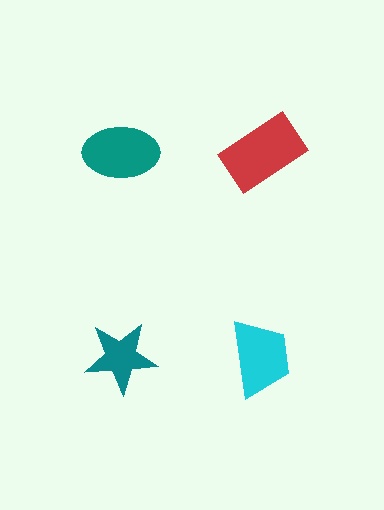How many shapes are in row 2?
2 shapes.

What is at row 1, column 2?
A red rectangle.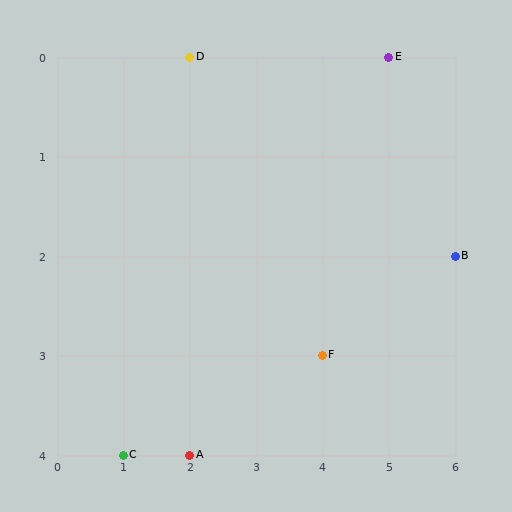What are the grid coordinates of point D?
Point D is at grid coordinates (2, 0).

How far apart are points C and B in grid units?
Points C and B are 5 columns and 2 rows apart (about 5.4 grid units diagonally).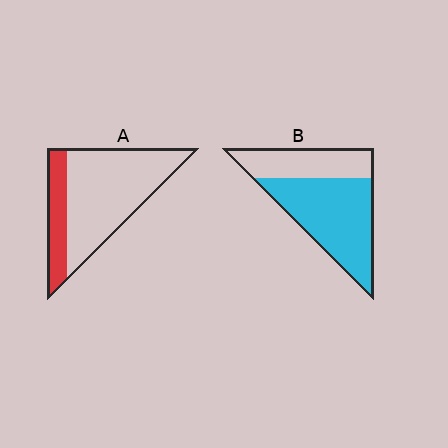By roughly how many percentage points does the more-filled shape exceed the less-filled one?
By roughly 40 percentage points (B over A).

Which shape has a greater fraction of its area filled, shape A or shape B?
Shape B.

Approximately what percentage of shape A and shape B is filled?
A is approximately 25% and B is approximately 65%.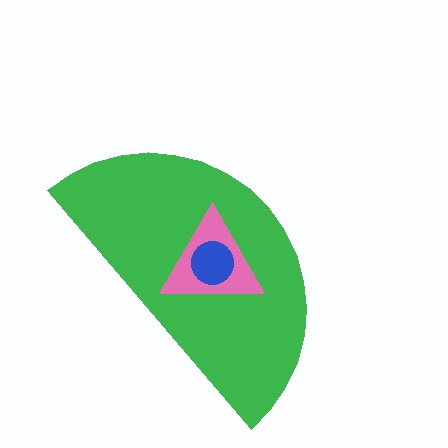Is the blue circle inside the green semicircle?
Yes.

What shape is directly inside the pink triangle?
The blue circle.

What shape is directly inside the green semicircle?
The pink triangle.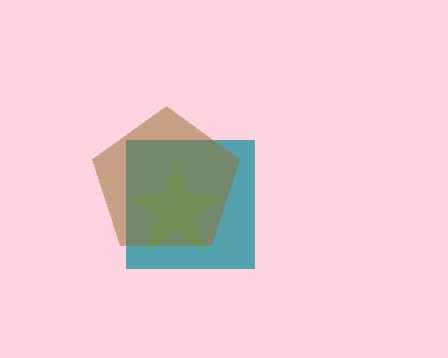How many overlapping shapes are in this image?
There are 3 overlapping shapes in the image.